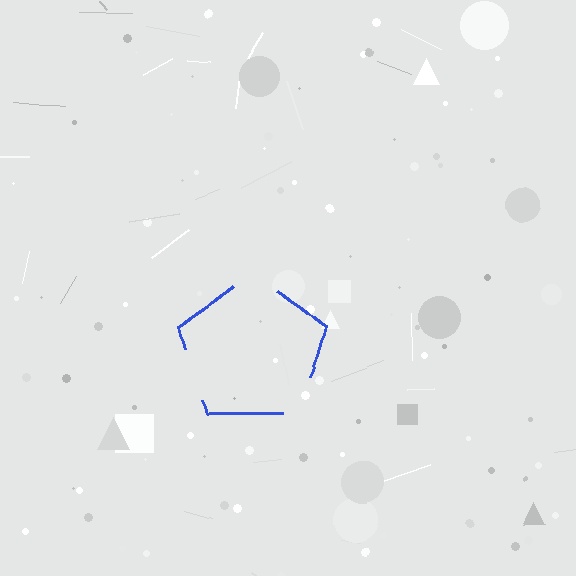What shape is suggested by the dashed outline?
The dashed outline suggests a pentagon.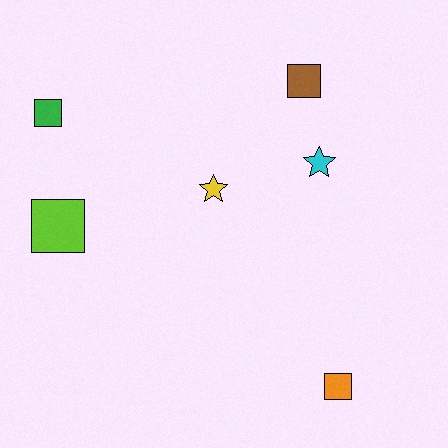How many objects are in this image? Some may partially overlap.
There are 6 objects.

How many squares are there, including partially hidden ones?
There are 4 squares.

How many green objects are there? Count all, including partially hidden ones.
There is 1 green object.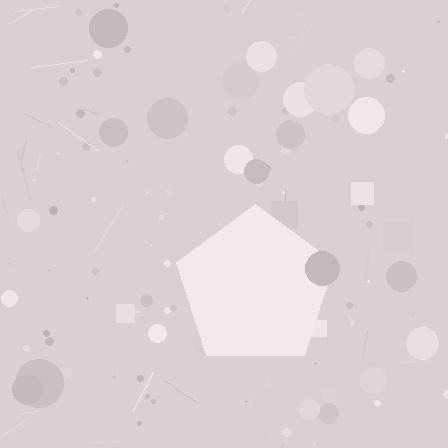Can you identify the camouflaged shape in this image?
The camouflaged shape is a pentagon.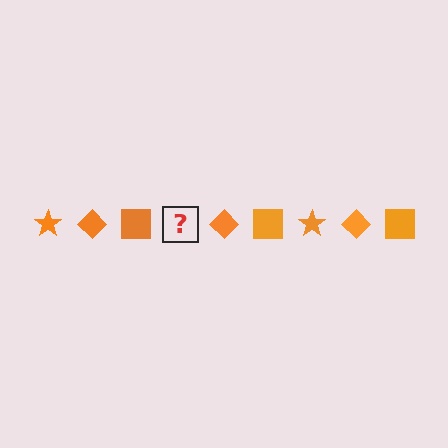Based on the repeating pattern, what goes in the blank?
The blank should be an orange star.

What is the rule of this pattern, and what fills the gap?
The rule is that the pattern cycles through star, diamond, square shapes in orange. The gap should be filled with an orange star.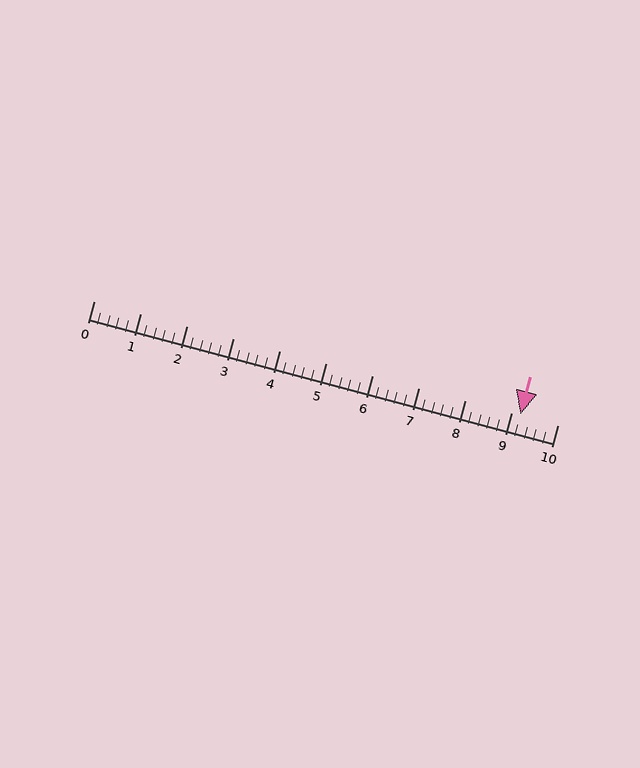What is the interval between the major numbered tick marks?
The major tick marks are spaced 1 units apart.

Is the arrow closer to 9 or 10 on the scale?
The arrow is closer to 9.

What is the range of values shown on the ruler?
The ruler shows values from 0 to 10.